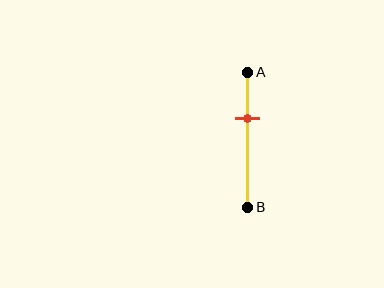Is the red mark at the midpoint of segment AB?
No, the mark is at about 35% from A, not at the 50% midpoint.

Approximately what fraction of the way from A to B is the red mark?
The red mark is approximately 35% of the way from A to B.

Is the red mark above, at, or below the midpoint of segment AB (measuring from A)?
The red mark is above the midpoint of segment AB.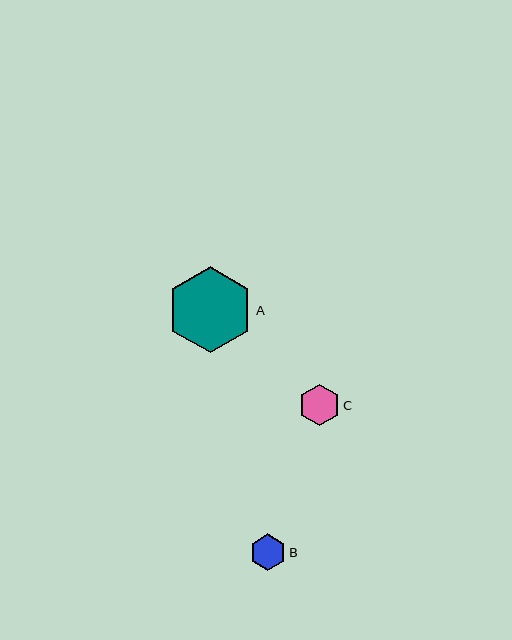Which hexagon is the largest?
Hexagon A is the largest with a size of approximately 86 pixels.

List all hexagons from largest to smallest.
From largest to smallest: A, C, B.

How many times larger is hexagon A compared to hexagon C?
Hexagon A is approximately 2.1 times the size of hexagon C.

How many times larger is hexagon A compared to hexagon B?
Hexagon A is approximately 2.4 times the size of hexagon B.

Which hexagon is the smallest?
Hexagon B is the smallest with a size of approximately 36 pixels.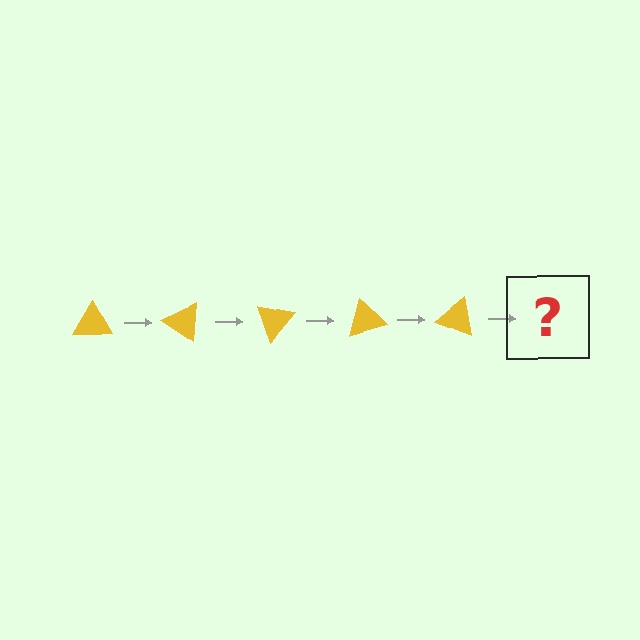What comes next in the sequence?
The next element should be a yellow triangle rotated 175 degrees.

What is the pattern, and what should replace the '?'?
The pattern is that the triangle rotates 35 degrees each step. The '?' should be a yellow triangle rotated 175 degrees.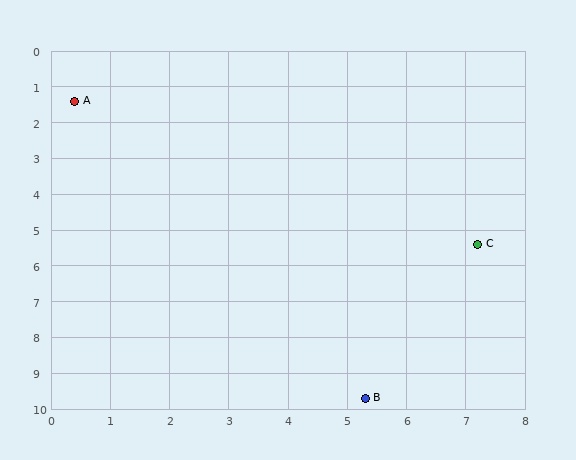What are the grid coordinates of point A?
Point A is at approximately (0.4, 1.4).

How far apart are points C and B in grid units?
Points C and B are about 4.7 grid units apart.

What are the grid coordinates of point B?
Point B is at approximately (5.3, 9.7).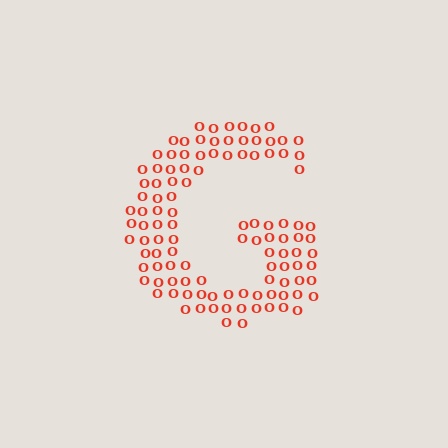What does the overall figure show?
The overall figure shows the letter G.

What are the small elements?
The small elements are letter O's.